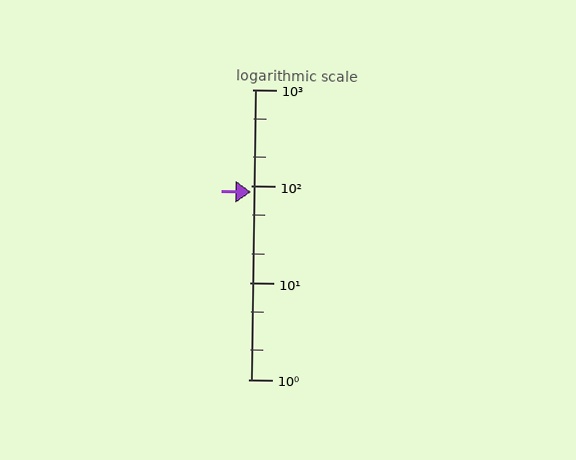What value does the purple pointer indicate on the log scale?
The pointer indicates approximately 88.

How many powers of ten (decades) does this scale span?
The scale spans 3 decades, from 1 to 1000.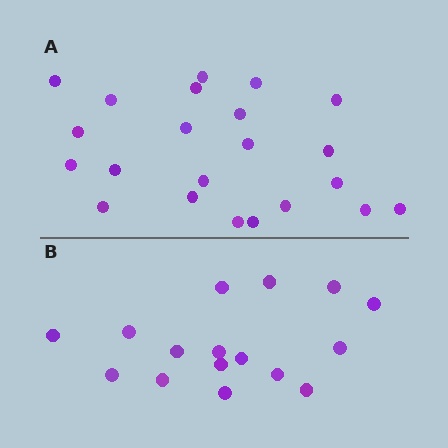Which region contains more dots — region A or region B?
Region A (the top region) has more dots.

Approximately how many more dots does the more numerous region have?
Region A has about 6 more dots than region B.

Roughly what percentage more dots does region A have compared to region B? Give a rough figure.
About 40% more.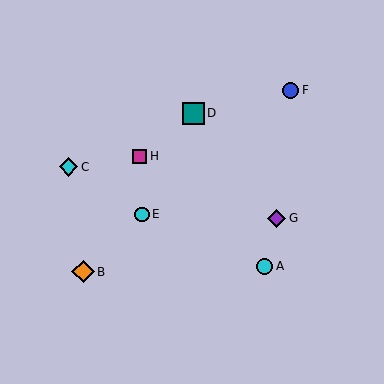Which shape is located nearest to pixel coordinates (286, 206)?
The purple diamond (labeled G) at (277, 218) is nearest to that location.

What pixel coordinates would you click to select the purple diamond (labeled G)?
Click at (277, 218) to select the purple diamond G.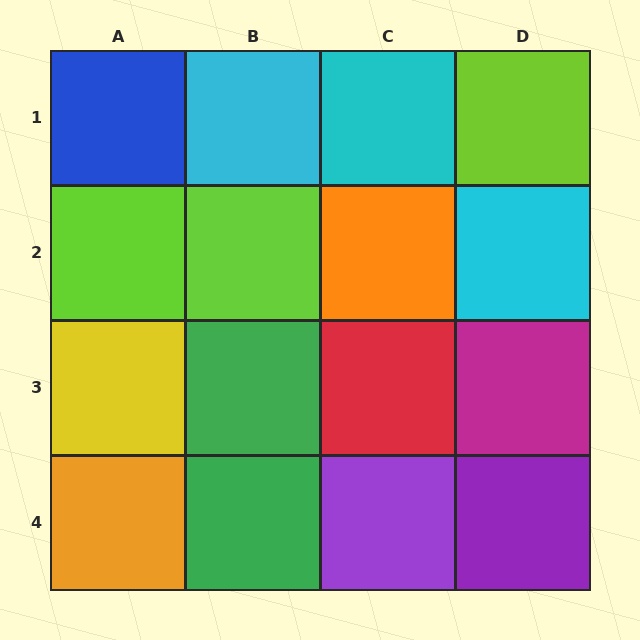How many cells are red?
1 cell is red.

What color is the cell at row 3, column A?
Yellow.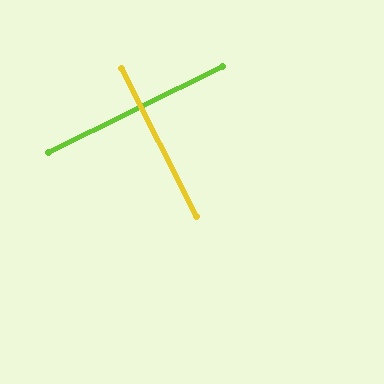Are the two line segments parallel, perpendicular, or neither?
Perpendicular — they meet at approximately 89°.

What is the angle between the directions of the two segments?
Approximately 89 degrees.